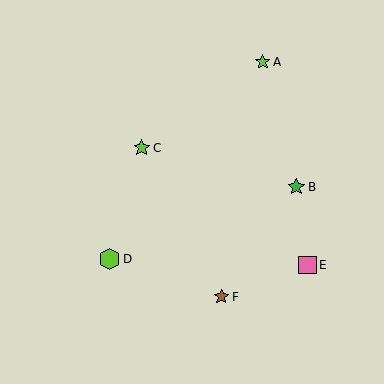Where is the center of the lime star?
The center of the lime star is at (263, 62).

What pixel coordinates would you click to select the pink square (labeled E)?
Click at (307, 265) to select the pink square E.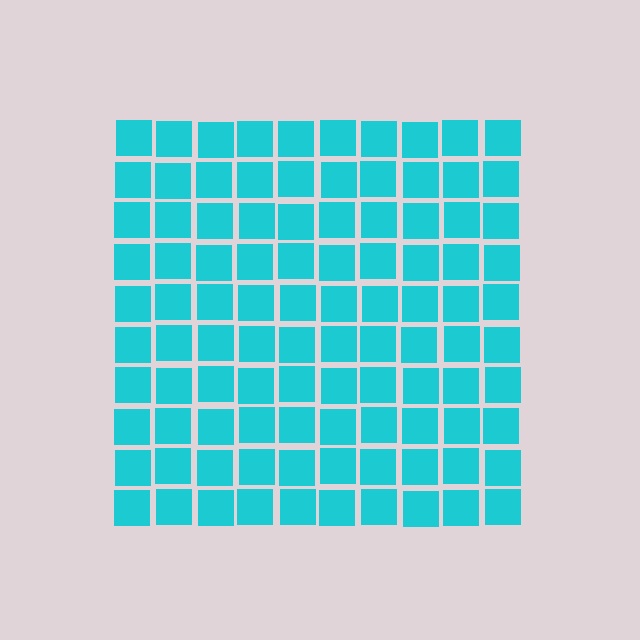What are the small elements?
The small elements are squares.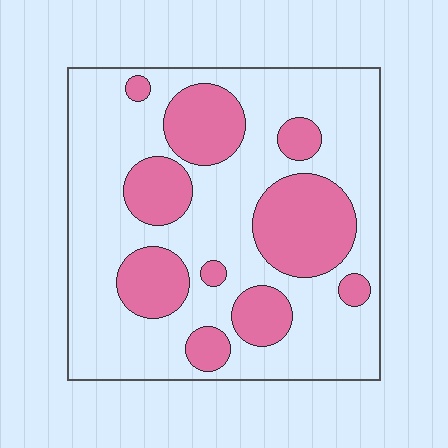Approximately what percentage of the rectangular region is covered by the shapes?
Approximately 30%.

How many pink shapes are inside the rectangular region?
10.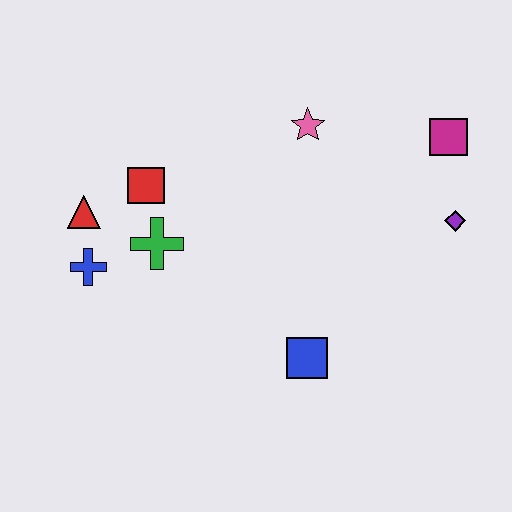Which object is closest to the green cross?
The red square is closest to the green cross.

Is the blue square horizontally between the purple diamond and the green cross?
Yes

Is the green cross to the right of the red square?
Yes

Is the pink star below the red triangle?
No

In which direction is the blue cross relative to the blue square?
The blue cross is to the left of the blue square.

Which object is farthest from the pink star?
The blue cross is farthest from the pink star.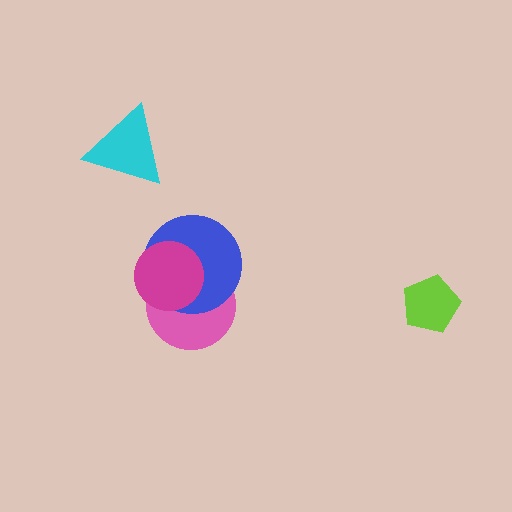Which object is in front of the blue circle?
The magenta circle is in front of the blue circle.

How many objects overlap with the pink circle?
2 objects overlap with the pink circle.